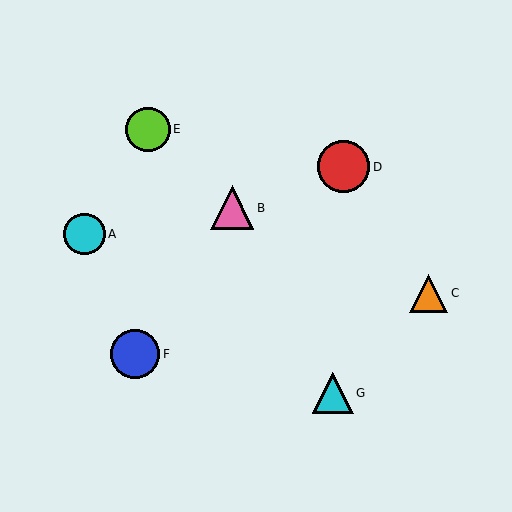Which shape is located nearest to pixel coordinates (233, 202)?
The pink triangle (labeled B) at (232, 208) is nearest to that location.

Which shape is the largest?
The red circle (labeled D) is the largest.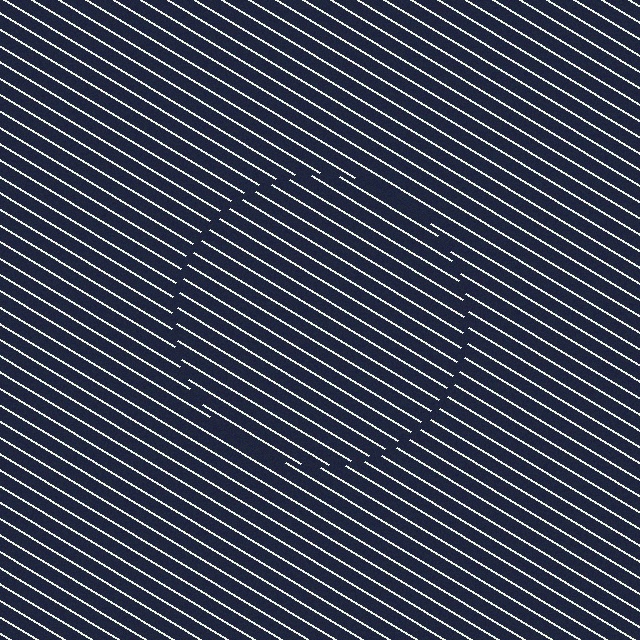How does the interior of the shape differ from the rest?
The interior of the shape contains the same grating, shifted by half a period — the contour is defined by the phase discontinuity where line-ends from the inner and outer gratings abut.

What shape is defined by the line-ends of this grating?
An illusory circle. The interior of the shape contains the same grating, shifted by half a period — the contour is defined by the phase discontinuity where line-ends from the inner and outer gratings abut.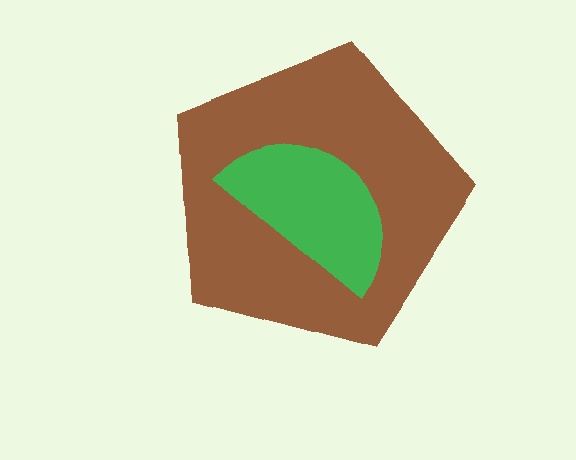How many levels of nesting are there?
2.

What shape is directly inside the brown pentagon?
The green semicircle.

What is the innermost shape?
The green semicircle.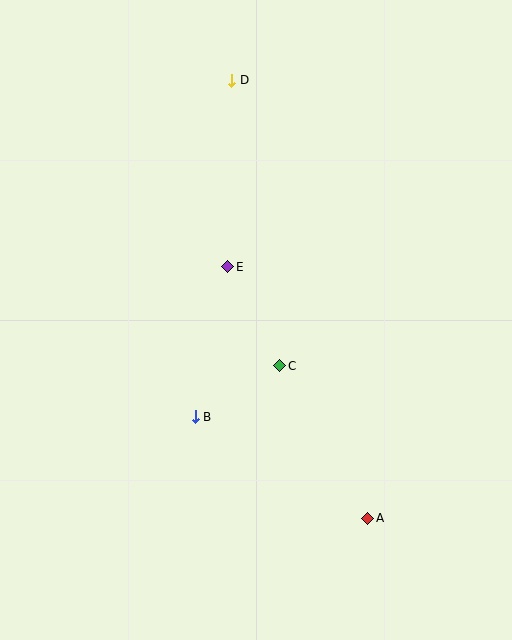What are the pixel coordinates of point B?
Point B is at (195, 417).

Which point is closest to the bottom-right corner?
Point A is closest to the bottom-right corner.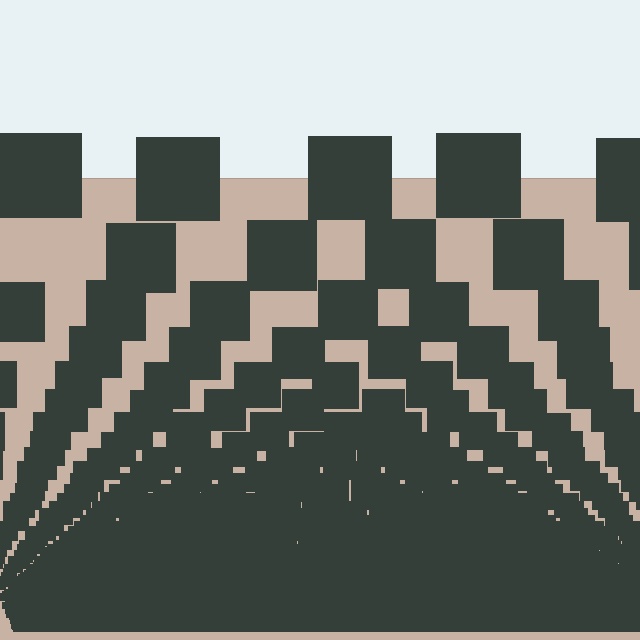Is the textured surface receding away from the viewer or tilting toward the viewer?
The surface appears to tilt toward the viewer. Texture elements get larger and sparser toward the top.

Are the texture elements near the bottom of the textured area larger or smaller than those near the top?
Smaller. The gradient is inverted — elements near the bottom are smaller and denser.